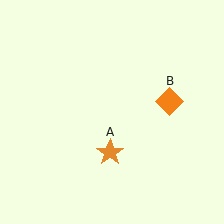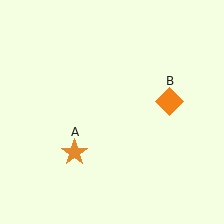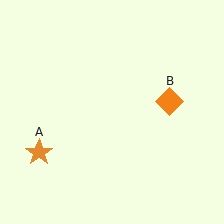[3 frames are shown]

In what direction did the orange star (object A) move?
The orange star (object A) moved left.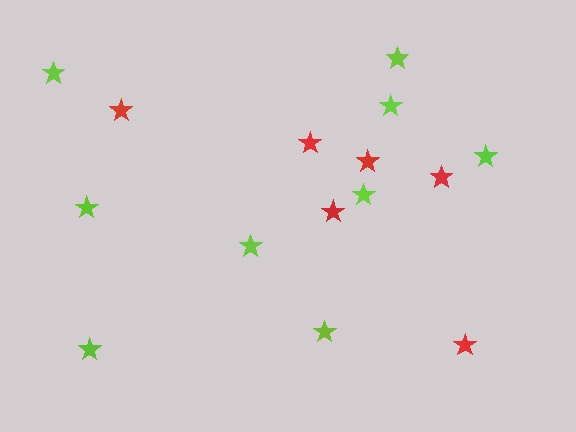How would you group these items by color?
There are 2 groups: one group of red stars (6) and one group of lime stars (9).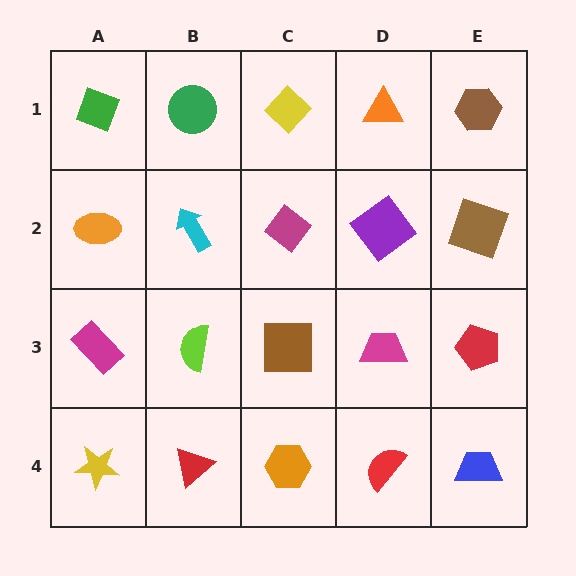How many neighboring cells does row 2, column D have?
4.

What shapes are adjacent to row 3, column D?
A purple diamond (row 2, column D), a red semicircle (row 4, column D), a brown square (row 3, column C), a red pentagon (row 3, column E).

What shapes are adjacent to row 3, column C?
A magenta diamond (row 2, column C), an orange hexagon (row 4, column C), a lime semicircle (row 3, column B), a magenta trapezoid (row 3, column D).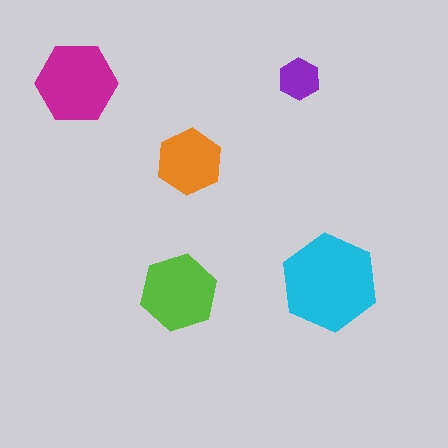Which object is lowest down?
The lime hexagon is bottommost.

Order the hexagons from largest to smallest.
the cyan one, the magenta one, the lime one, the orange one, the purple one.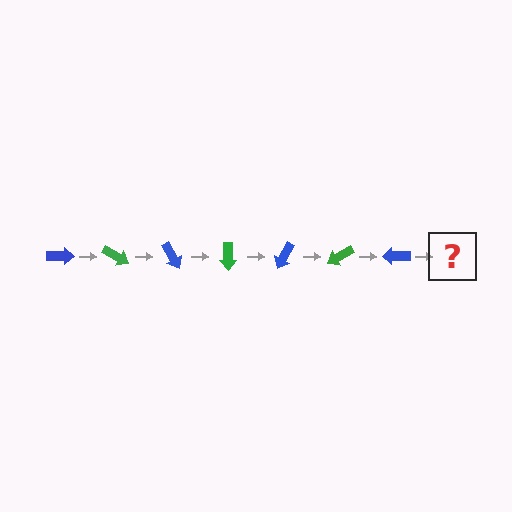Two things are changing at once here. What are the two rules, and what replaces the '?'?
The two rules are that it rotates 30 degrees each step and the color cycles through blue and green. The '?' should be a green arrow, rotated 210 degrees from the start.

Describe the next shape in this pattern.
It should be a green arrow, rotated 210 degrees from the start.